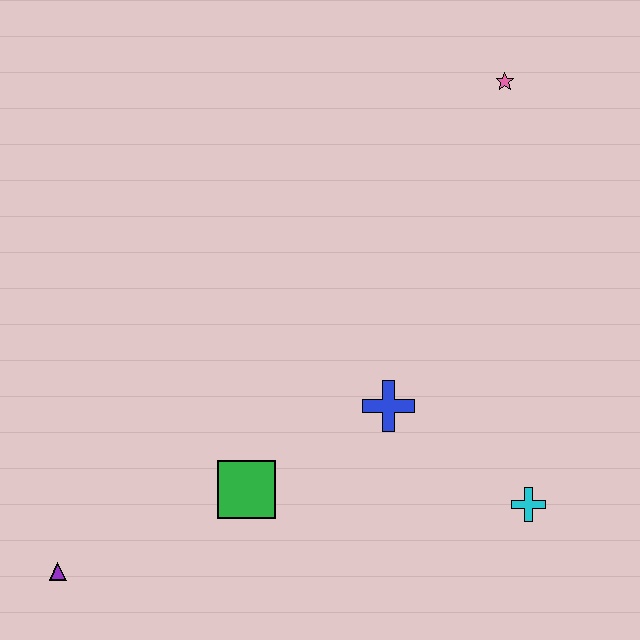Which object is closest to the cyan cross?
The blue cross is closest to the cyan cross.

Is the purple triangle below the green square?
Yes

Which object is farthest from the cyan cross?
The purple triangle is farthest from the cyan cross.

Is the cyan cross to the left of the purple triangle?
No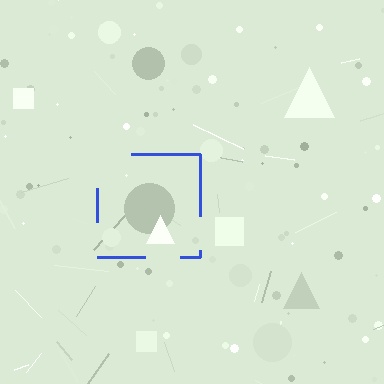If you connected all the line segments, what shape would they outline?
They would outline a square.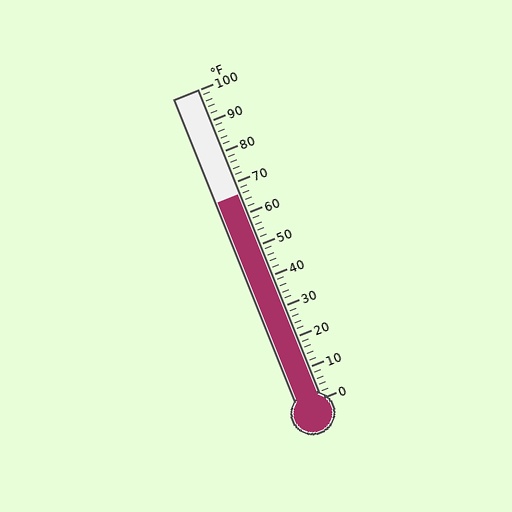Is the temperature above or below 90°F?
The temperature is below 90°F.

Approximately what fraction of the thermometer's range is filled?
The thermometer is filled to approximately 65% of its range.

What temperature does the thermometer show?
The thermometer shows approximately 66°F.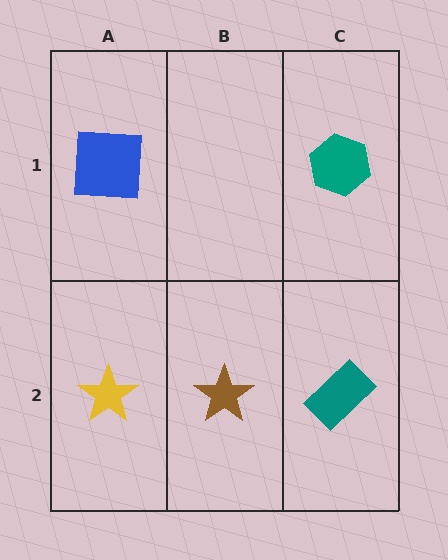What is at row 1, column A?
A blue square.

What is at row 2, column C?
A teal rectangle.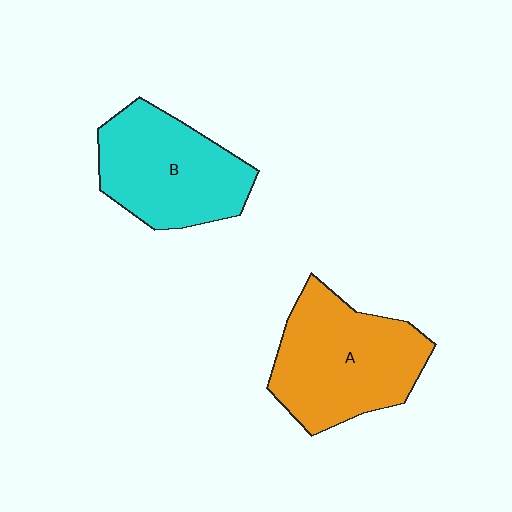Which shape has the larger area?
Shape A (orange).